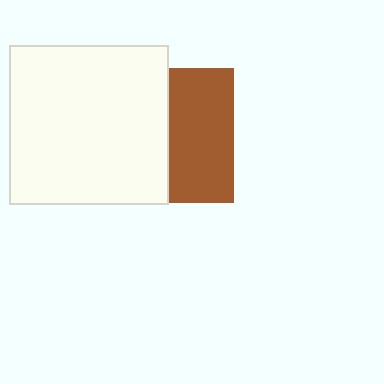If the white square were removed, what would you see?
You would see the complete brown square.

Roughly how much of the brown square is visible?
About half of it is visible (roughly 47%).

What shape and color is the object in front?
The object in front is a white square.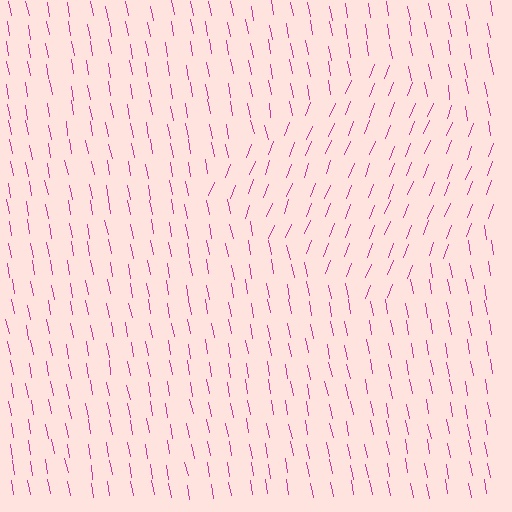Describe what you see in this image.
The image is filled with small magenta line segments. A diamond region in the image has lines oriented differently from the surrounding lines, creating a visible texture boundary.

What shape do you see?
I see a diamond.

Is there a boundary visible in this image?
Yes, there is a texture boundary formed by a change in line orientation.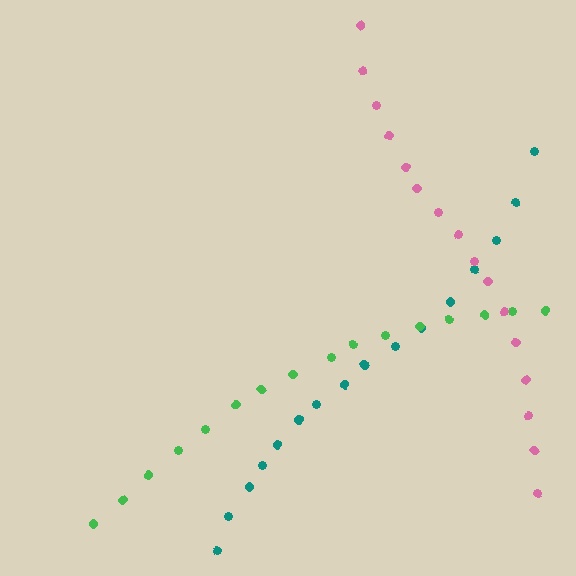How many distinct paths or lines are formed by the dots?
There are 3 distinct paths.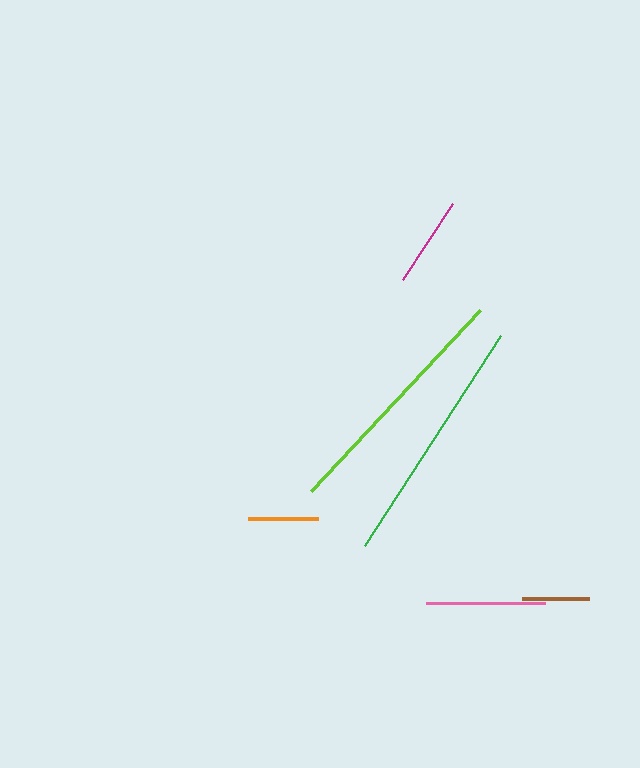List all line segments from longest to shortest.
From longest to shortest: green, lime, pink, magenta, orange, brown.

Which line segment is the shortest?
The brown line is the shortest at approximately 67 pixels.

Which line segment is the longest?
The green line is the longest at approximately 250 pixels.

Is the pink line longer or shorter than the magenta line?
The pink line is longer than the magenta line.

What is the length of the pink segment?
The pink segment is approximately 119 pixels long.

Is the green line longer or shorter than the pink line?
The green line is longer than the pink line.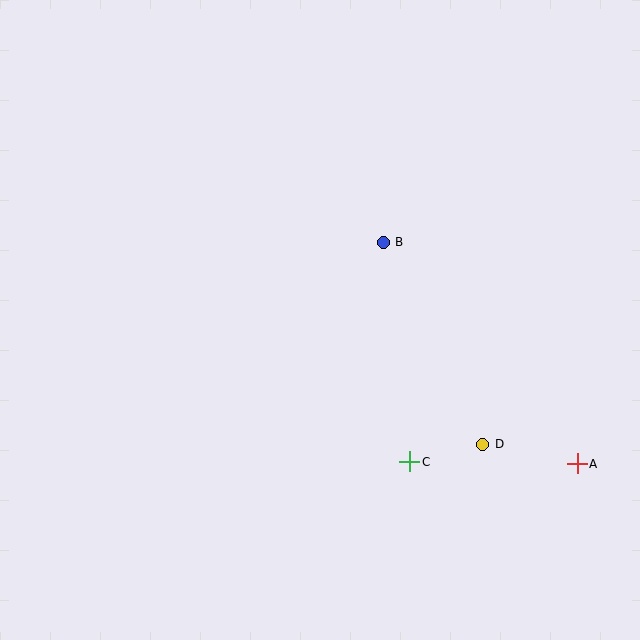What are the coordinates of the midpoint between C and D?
The midpoint between C and D is at (446, 453).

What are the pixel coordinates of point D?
Point D is at (483, 444).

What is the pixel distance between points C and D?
The distance between C and D is 75 pixels.